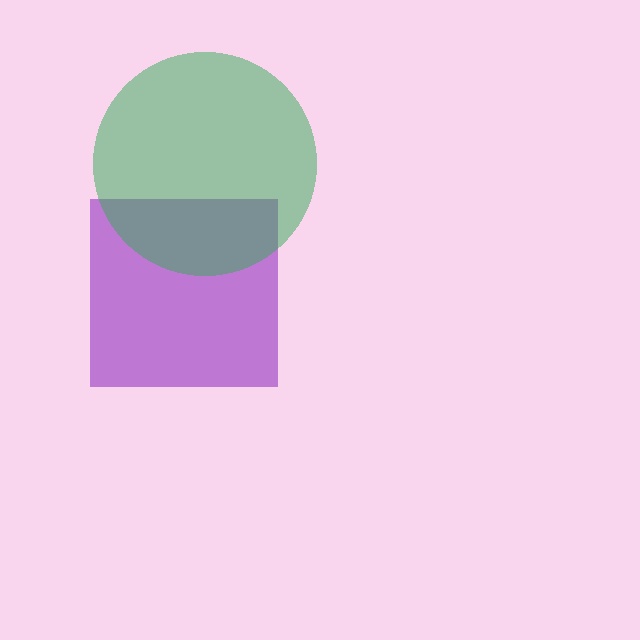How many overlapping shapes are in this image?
There are 2 overlapping shapes in the image.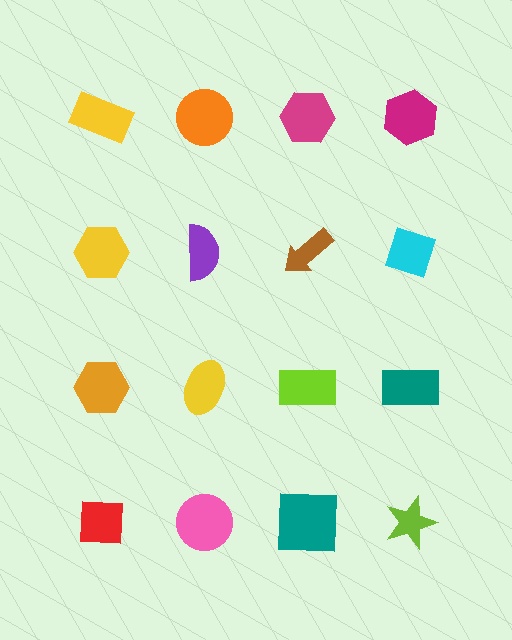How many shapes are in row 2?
4 shapes.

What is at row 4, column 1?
A red square.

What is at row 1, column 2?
An orange circle.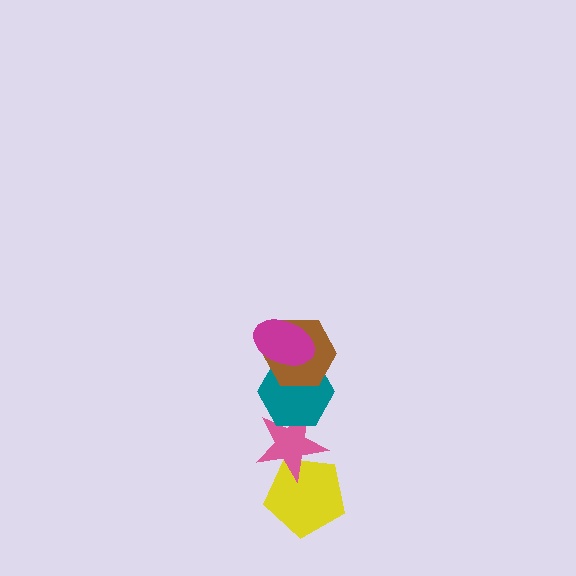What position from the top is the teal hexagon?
The teal hexagon is 3rd from the top.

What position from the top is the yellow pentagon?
The yellow pentagon is 5th from the top.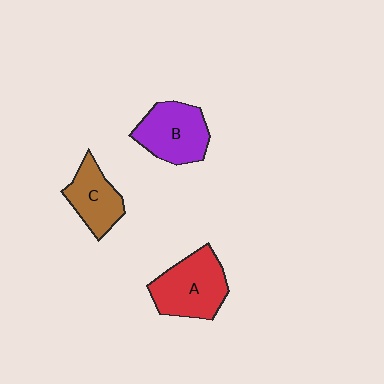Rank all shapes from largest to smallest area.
From largest to smallest: A (red), B (purple), C (brown).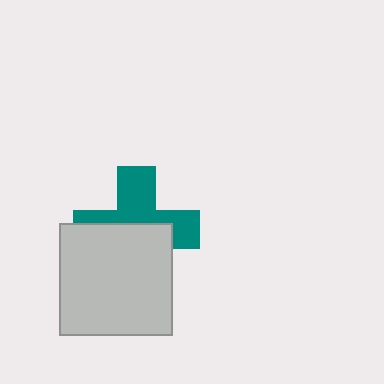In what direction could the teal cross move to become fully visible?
The teal cross could move up. That would shift it out from behind the light gray square entirely.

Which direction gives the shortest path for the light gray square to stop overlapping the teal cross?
Moving down gives the shortest separation.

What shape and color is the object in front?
The object in front is a light gray square.